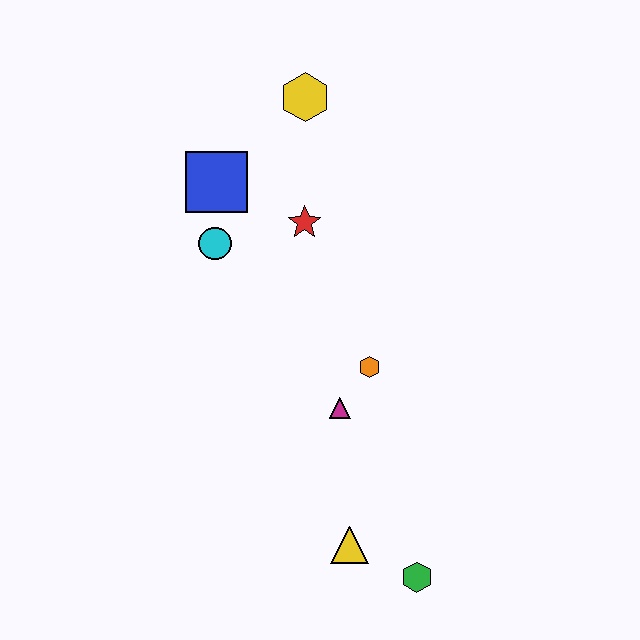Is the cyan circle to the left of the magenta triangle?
Yes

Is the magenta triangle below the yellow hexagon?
Yes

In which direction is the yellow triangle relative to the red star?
The yellow triangle is below the red star.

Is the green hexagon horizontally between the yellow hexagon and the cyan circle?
No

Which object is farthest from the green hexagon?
The yellow hexagon is farthest from the green hexagon.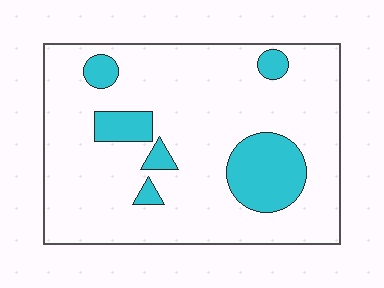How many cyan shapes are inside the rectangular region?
6.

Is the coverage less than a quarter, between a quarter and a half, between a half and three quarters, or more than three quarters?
Less than a quarter.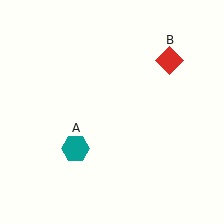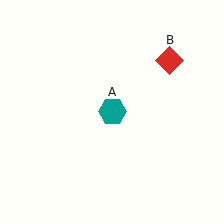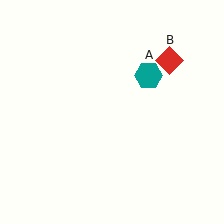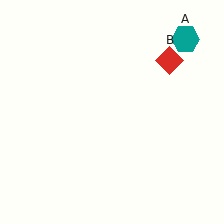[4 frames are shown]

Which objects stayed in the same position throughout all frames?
Red diamond (object B) remained stationary.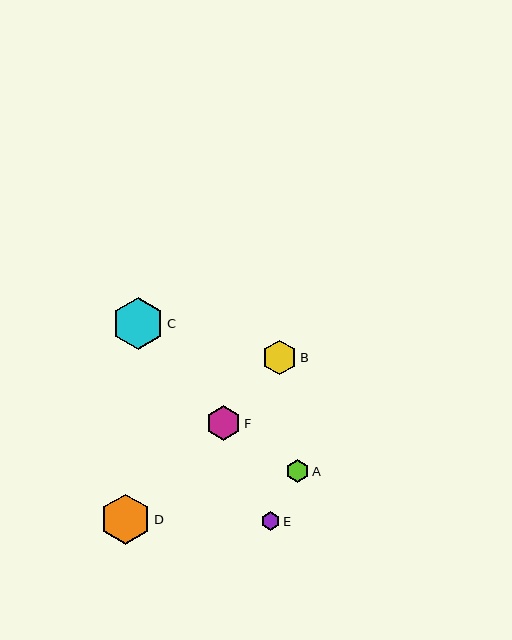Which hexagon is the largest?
Hexagon C is the largest with a size of approximately 51 pixels.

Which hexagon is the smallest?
Hexagon E is the smallest with a size of approximately 19 pixels.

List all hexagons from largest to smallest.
From largest to smallest: C, D, B, F, A, E.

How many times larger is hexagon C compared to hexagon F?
Hexagon C is approximately 1.5 times the size of hexagon F.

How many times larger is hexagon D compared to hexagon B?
Hexagon D is approximately 1.4 times the size of hexagon B.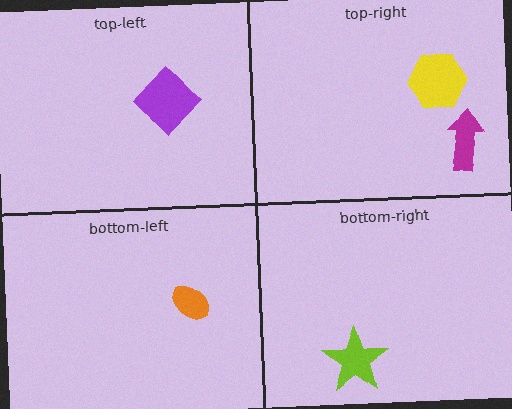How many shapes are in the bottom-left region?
1.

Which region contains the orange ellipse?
The bottom-left region.